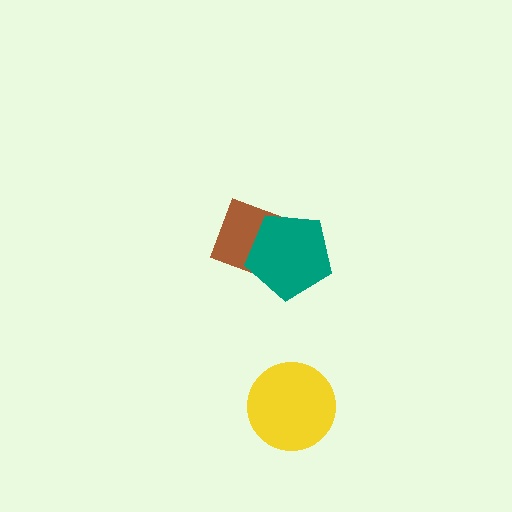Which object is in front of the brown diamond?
The teal pentagon is in front of the brown diamond.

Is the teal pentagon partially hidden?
No, no other shape covers it.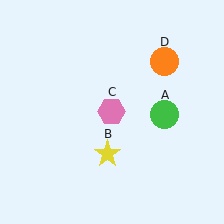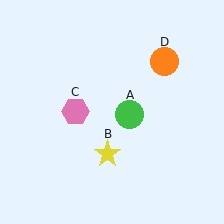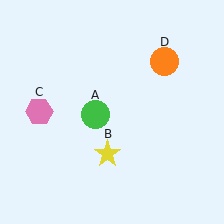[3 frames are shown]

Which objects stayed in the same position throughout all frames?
Yellow star (object B) and orange circle (object D) remained stationary.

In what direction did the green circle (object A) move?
The green circle (object A) moved left.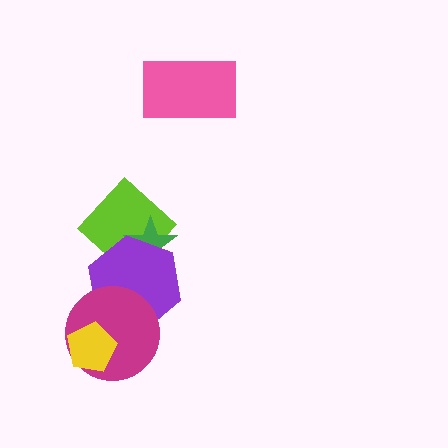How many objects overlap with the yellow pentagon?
1 object overlaps with the yellow pentagon.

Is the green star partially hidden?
Yes, it is partially covered by another shape.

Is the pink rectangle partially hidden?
No, no other shape covers it.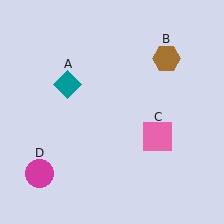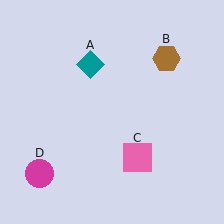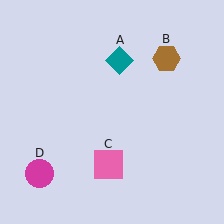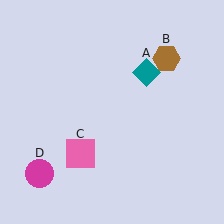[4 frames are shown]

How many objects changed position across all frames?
2 objects changed position: teal diamond (object A), pink square (object C).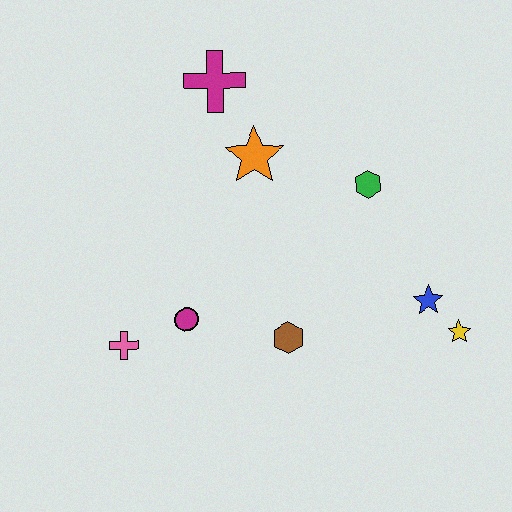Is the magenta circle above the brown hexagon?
Yes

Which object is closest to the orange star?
The magenta cross is closest to the orange star.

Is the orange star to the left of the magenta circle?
No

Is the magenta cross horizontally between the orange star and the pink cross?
Yes